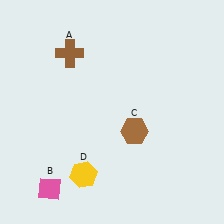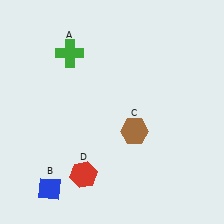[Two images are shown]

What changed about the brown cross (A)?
In Image 1, A is brown. In Image 2, it changed to green.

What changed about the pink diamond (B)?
In Image 1, B is pink. In Image 2, it changed to blue.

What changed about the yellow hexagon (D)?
In Image 1, D is yellow. In Image 2, it changed to red.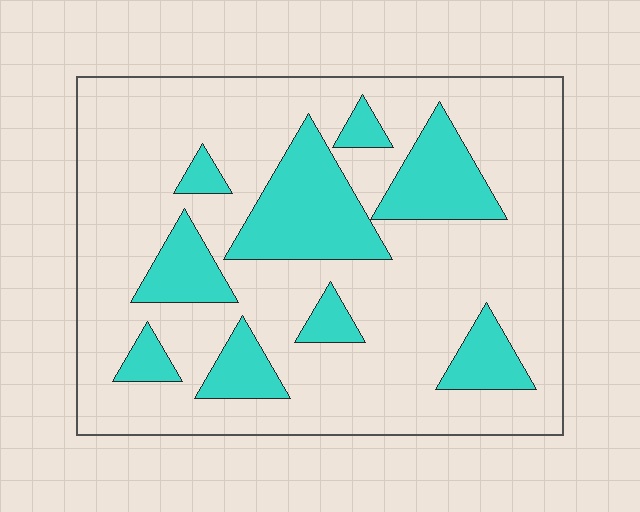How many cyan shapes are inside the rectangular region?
9.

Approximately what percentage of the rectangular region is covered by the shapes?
Approximately 25%.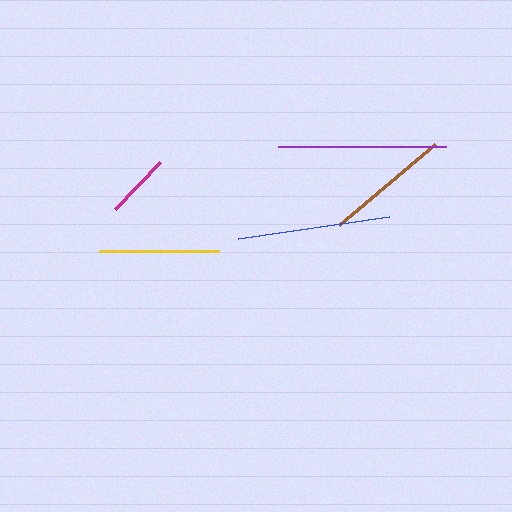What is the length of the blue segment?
The blue segment is approximately 153 pixels long.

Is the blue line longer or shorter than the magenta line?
The blue line is longer than the magenta line.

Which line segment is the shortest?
The magenta line is the shortest at approximately 65 pixels.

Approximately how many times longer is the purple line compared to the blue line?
The purple line is approximately 1.1 times the length of the blue line.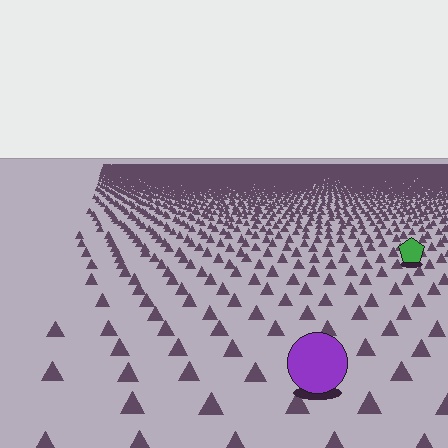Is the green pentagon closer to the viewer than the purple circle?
No. The purple circle is closer — you can tell from the texture gradient: the ground texture is coarser near it.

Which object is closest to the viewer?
The purple circle is closest. The texture marks near it are larger and more spread out.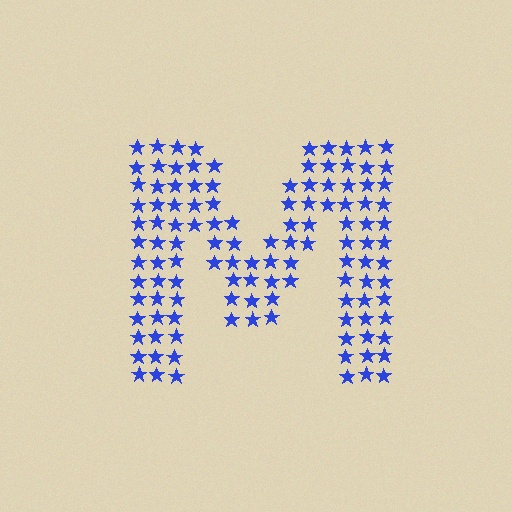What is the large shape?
The large shape is the letter M.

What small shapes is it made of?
It is made of small stars.